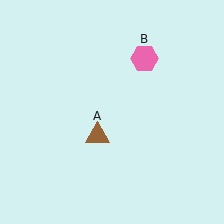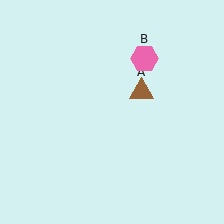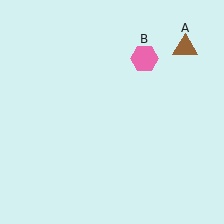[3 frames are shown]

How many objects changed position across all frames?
1 object changed position: brown triangle (object A).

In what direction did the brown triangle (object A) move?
The brown triangle (object A) moved up and to the right.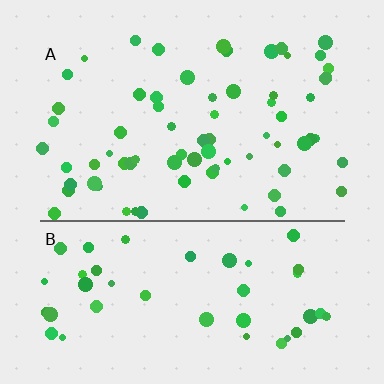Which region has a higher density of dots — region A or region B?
A (the top).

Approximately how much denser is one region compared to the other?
Approximately 1.5× — region A over region B.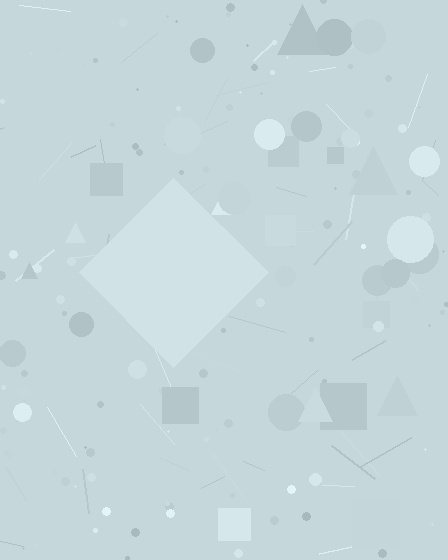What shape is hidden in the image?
A diamond is hidden in the image.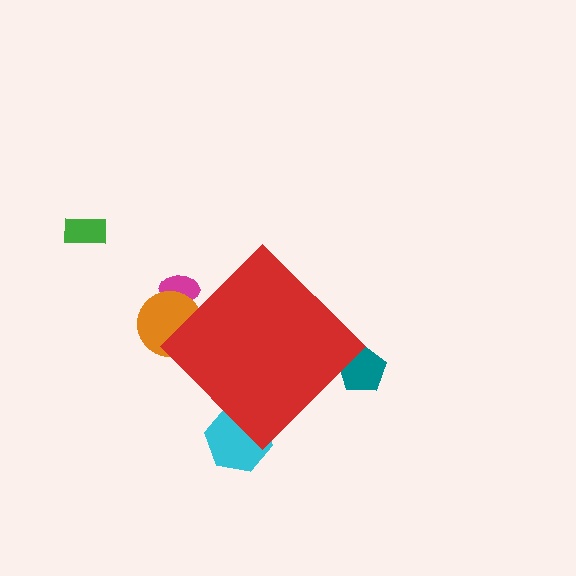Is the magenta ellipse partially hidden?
Yes, the magenta ellipse is partially hidden behind the red diamond.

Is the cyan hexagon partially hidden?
Yes, the cyan hexagon is partially hidden behind the red diamond.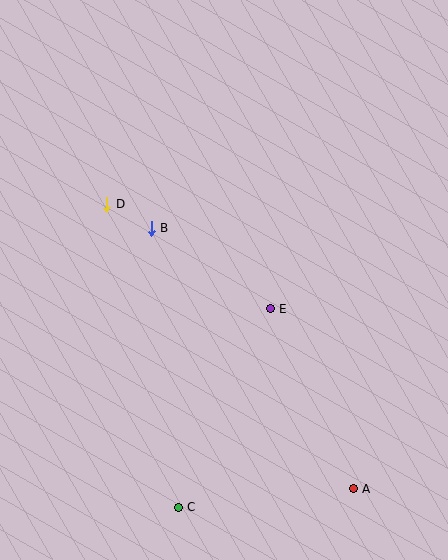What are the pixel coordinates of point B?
Point B is at (151, 228).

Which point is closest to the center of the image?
Point E at (270, 309) is closest to the center.